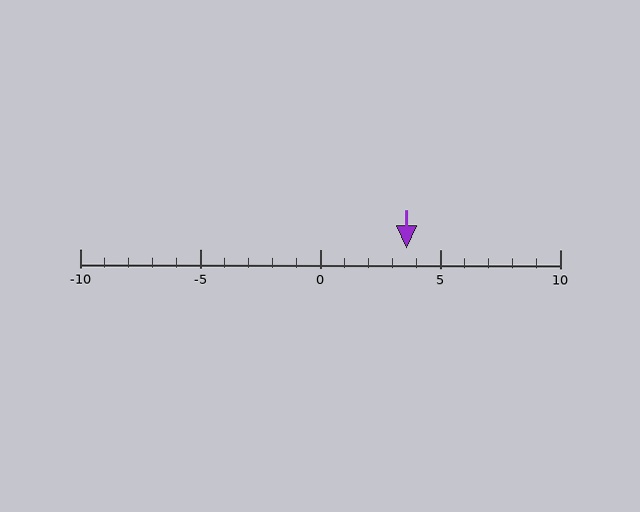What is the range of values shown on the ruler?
The ruler shows values from -10 to 10.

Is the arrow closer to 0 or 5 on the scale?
The arrow is closer to 5.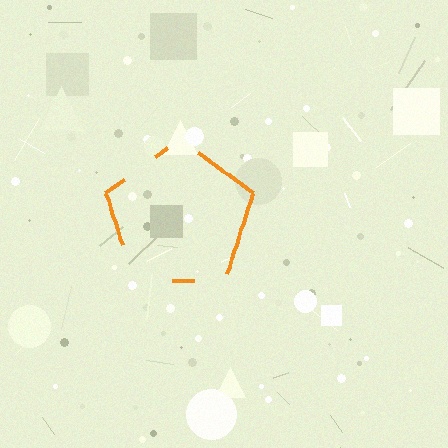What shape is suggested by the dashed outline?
The dashed outline suggests a pentagon.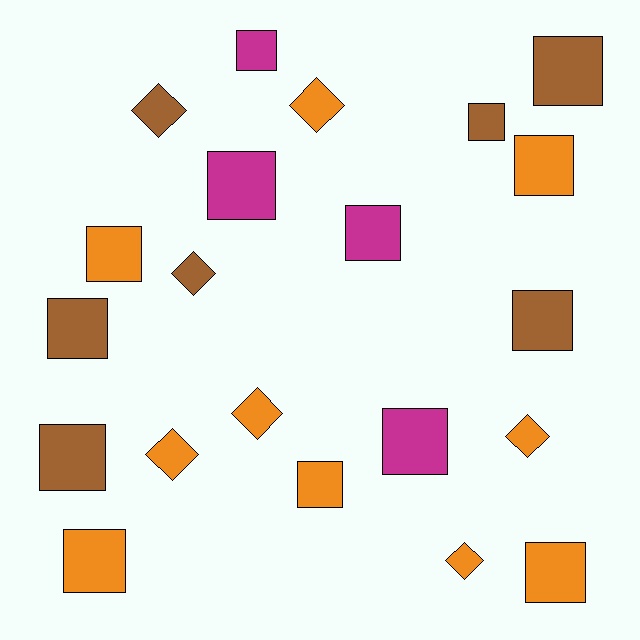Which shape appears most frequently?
Square, with 14 objects.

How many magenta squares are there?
There are 4 magenta squares.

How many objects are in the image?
There are 21 objects.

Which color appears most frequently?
Orange, with 10 objects.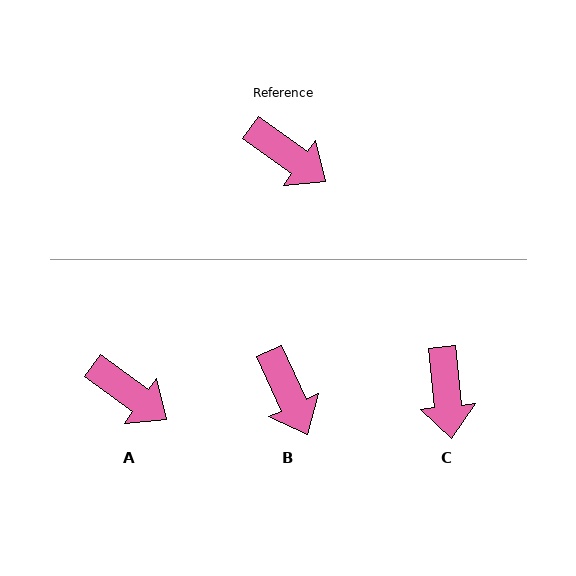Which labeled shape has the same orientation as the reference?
A.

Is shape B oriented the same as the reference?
No, it is off by about 29 degrees.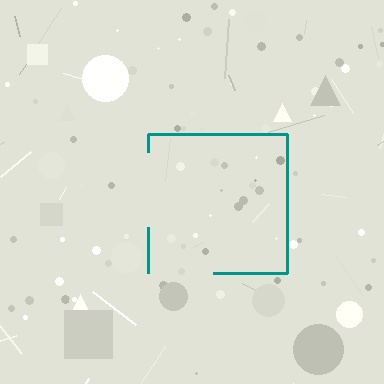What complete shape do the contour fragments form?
The contour fragments form a square.